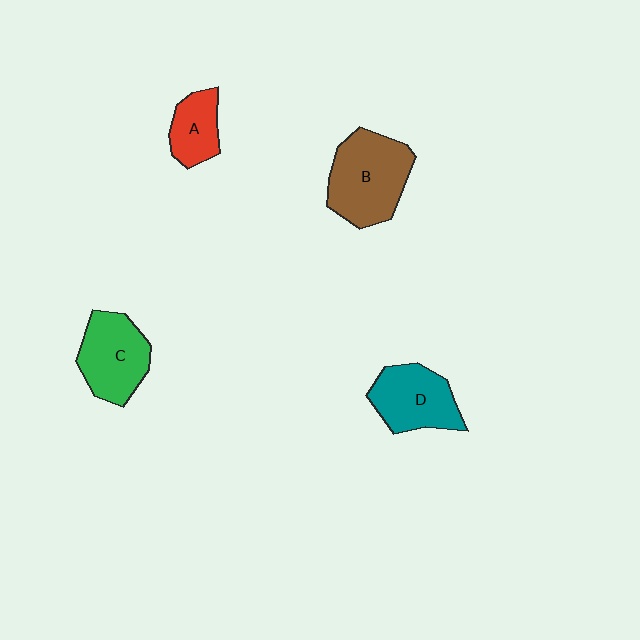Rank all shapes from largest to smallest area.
From largest to smallest: B (brown), C (green), D (teal), A (red).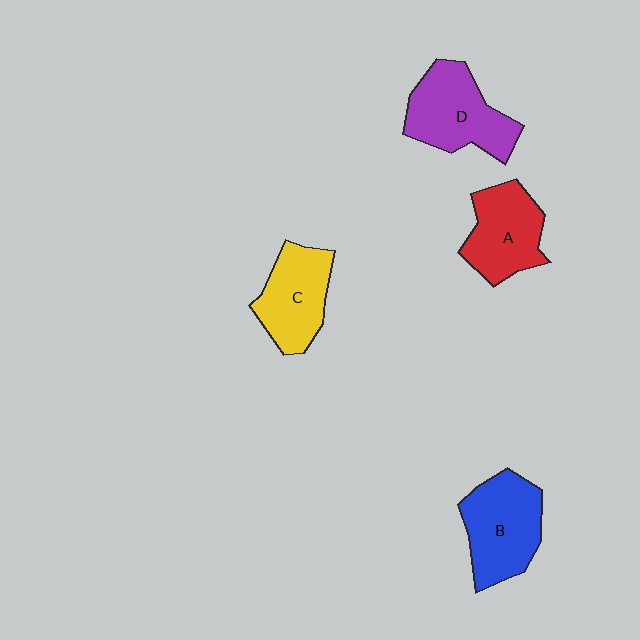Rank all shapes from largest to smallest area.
From largest to smallest: D (purple), B (blue), A (red), C (yellow).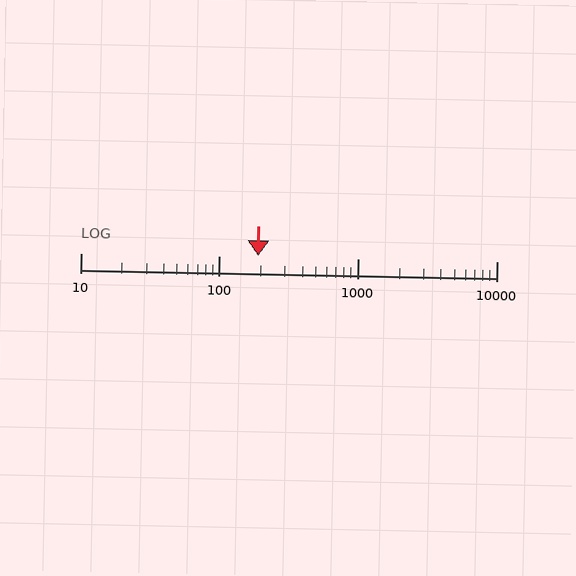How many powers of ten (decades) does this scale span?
The scale spans 3 decades, from 10 to 10000.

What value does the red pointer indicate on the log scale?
The pointer indicates approximately 190.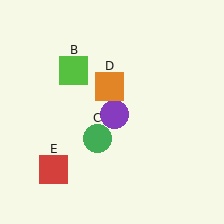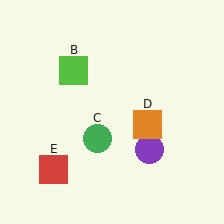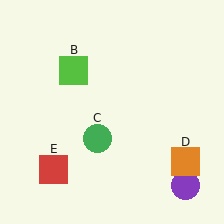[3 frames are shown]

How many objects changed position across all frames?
2 objects changed position: purple circle (object A), orange square (object D).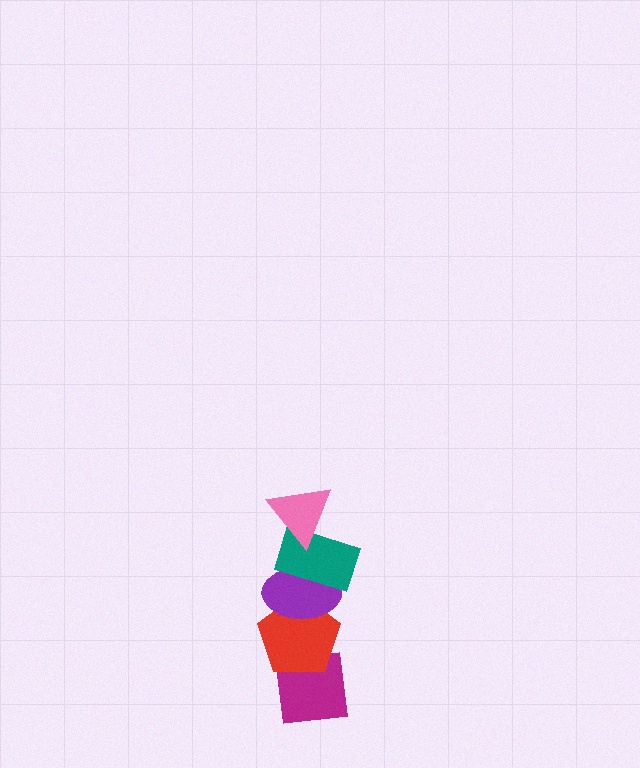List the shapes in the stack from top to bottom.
From top to bottom: the pink triangle, the teal rectangle, the purple ellipse, the red pentagon, the magenta square.